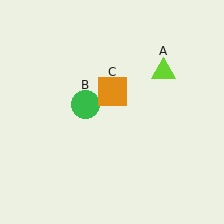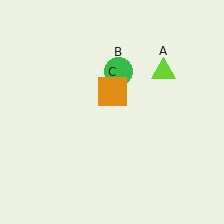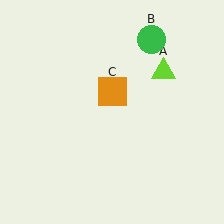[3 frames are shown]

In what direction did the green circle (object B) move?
The green circle (object B) moved up and to the right.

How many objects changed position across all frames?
1 object changed position: green circle (object B).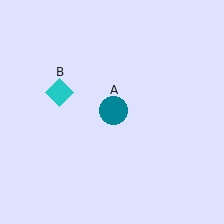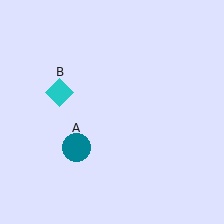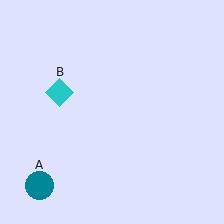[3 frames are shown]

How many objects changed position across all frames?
1 object changed position: teal circle (object A).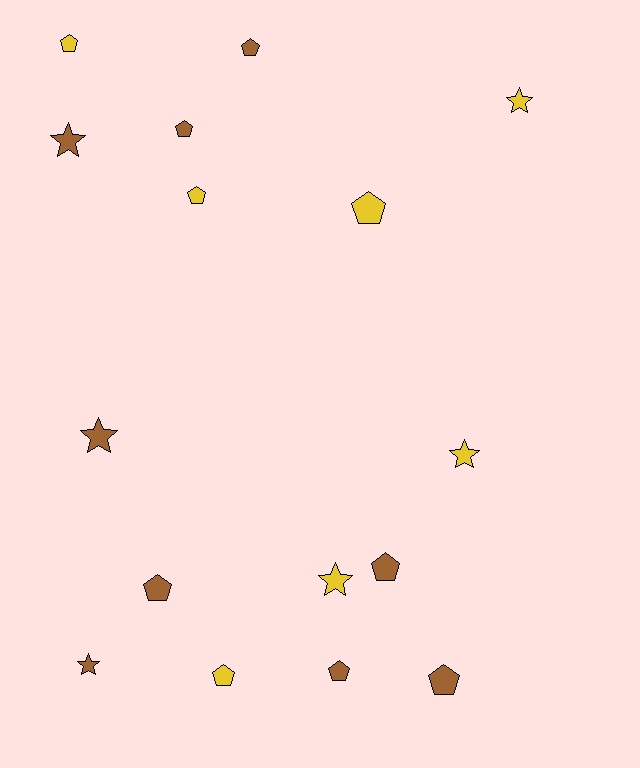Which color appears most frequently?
Brown, with 9 objects.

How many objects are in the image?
There are 16 objects.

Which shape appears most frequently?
Pentagon, with 10 objects.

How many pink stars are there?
There are no pink stars.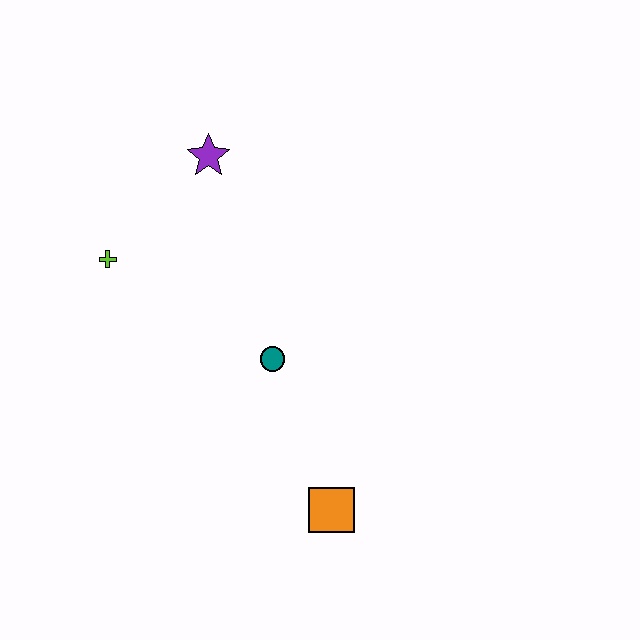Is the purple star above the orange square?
Yes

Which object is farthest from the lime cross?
The orange square is farthest from the lime cross.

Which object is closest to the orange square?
The teal circle is closest to the orange square.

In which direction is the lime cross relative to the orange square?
The lime cross is above the orange square.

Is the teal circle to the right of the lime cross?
Yes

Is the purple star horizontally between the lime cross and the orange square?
Yes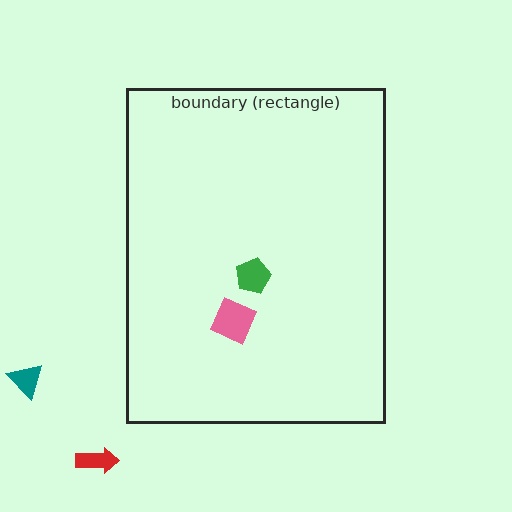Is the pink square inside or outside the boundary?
Inside.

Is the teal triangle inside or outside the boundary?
Outside.